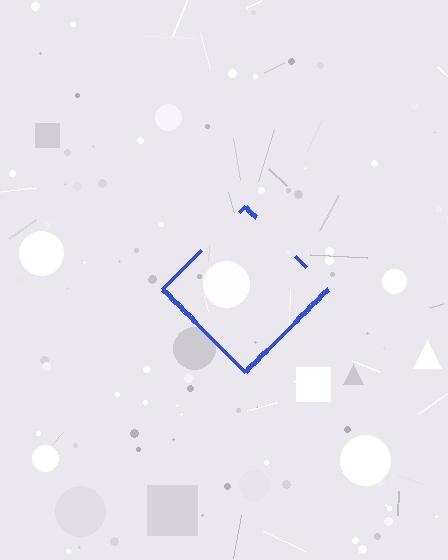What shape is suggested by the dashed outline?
The dashed outline suggests a diamond.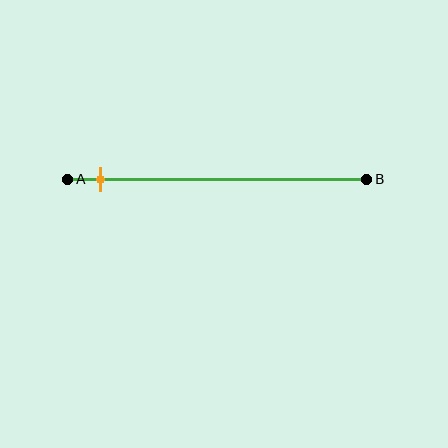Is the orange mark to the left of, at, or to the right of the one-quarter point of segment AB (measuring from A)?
The orange mark is to the left of the one-quarter point of segment AB.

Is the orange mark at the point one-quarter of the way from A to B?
No, the mark is at about 10% from A, not at the 25% one-quarter point.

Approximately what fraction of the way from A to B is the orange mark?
The orange mark is approximately 10% of the way from A to B.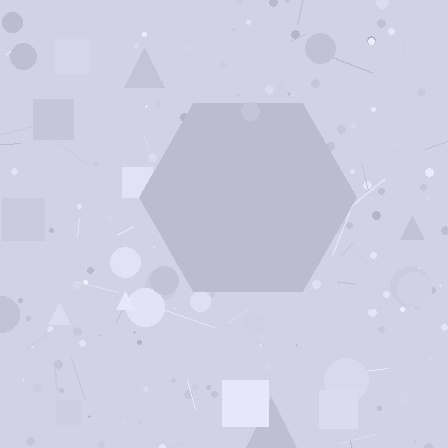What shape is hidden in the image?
A hexagon is hidden in the image.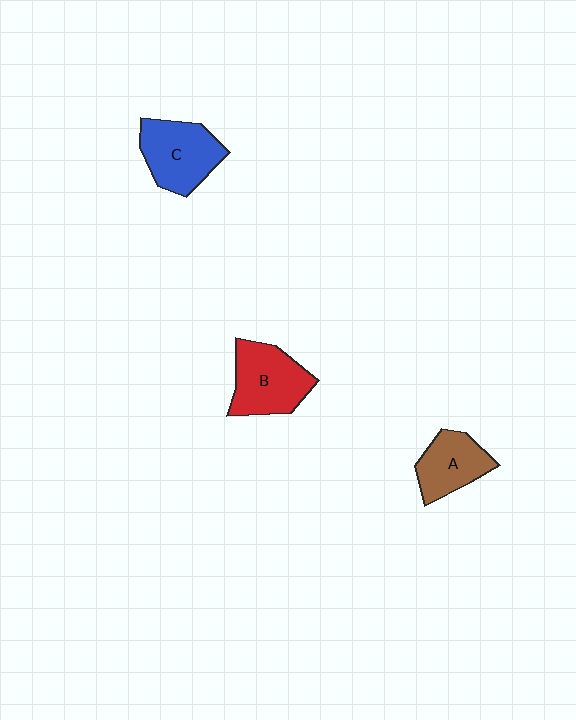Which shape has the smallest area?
Shape A (brown).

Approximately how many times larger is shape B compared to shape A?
Approximately 1.3 times.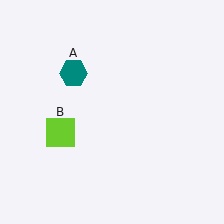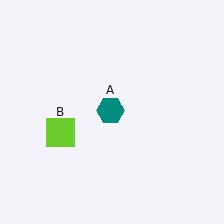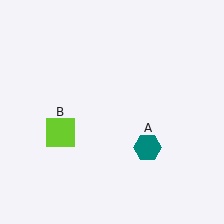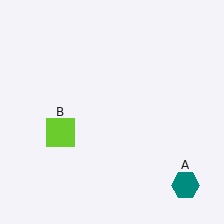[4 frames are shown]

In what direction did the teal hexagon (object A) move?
The teal hexagon (object A) moved down and to the right.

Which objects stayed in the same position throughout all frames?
Lime square (object B) remained stationary.